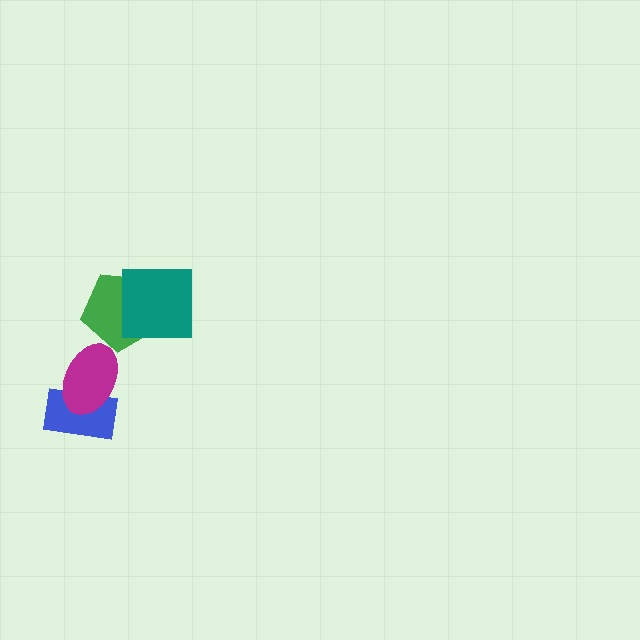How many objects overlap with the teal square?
1 object overlaps with the teal square.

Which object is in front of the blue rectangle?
The magenta ellipse is in front of the blue rectangle.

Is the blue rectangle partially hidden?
Yes, it is partially covered by another shape.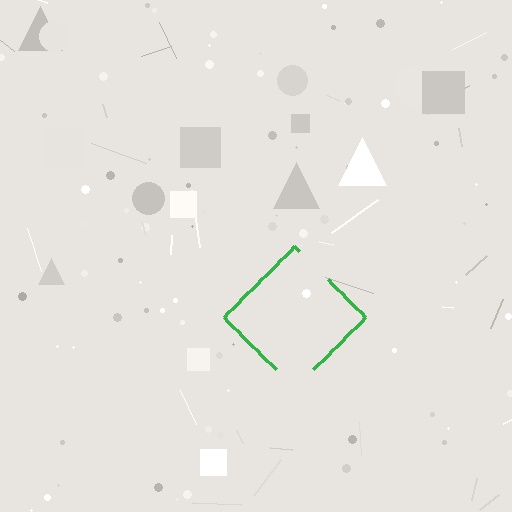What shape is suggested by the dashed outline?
The dashed outline suggests a diamond.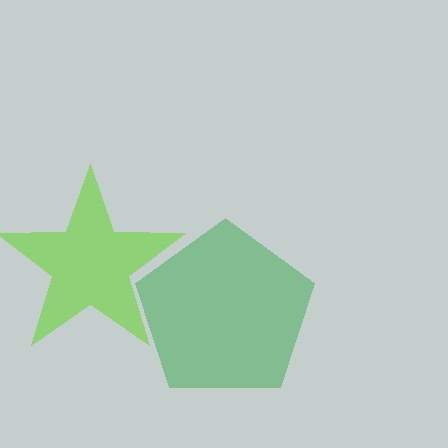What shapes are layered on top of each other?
The layered shapes are: a lime star, a green pentagon.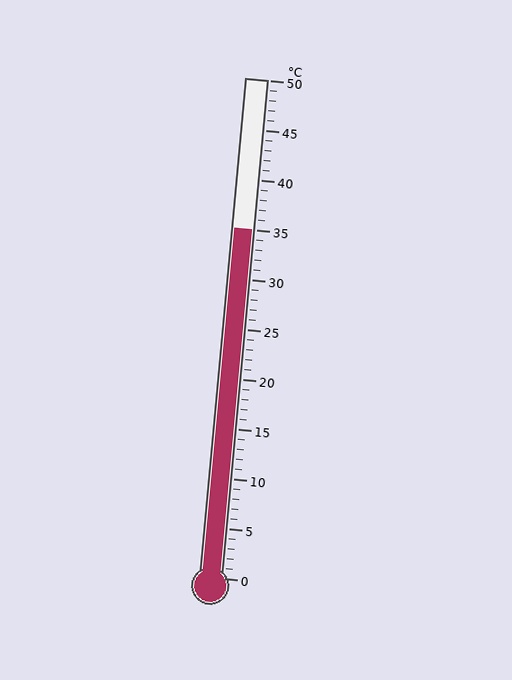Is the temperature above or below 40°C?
The temperature is below 40°C.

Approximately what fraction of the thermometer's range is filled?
The thermometer is filled to approximately 70% of its range.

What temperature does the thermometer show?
The thermometer shows approximately 35°C.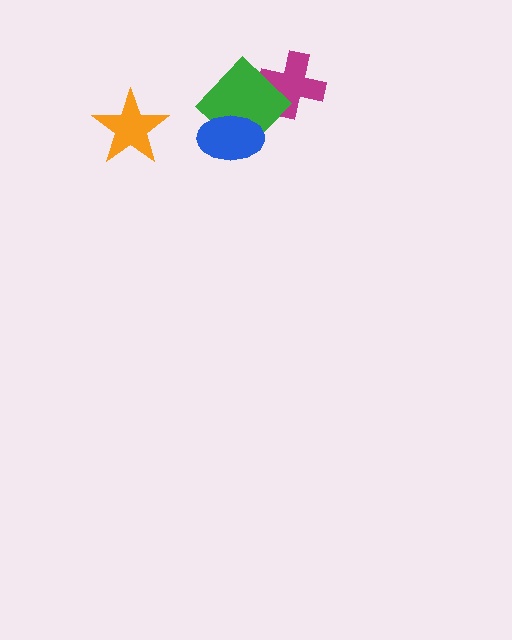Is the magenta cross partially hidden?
Yes, it is partially covered by another shape.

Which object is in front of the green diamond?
The blue ellipse is in front of the green diamond.